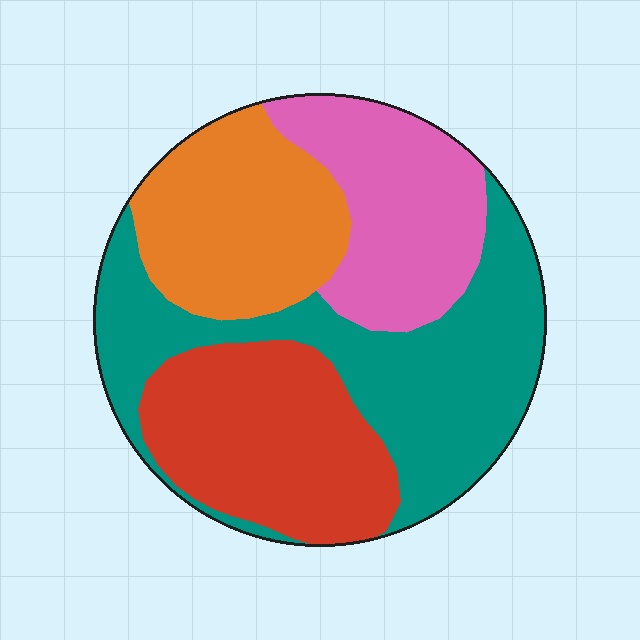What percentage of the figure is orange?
Orange takes up about one fifth (1/5) of the figure.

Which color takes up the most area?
Teal, at roughly 35%.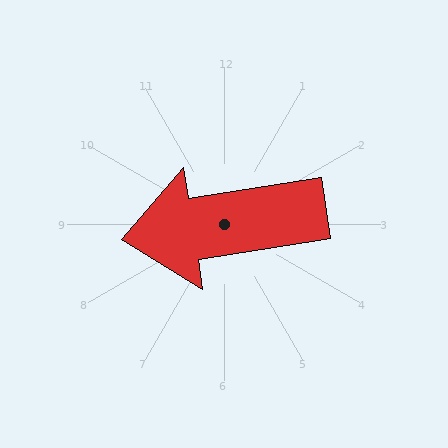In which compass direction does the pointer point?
West.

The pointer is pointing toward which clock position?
Roughly 9 o'clock.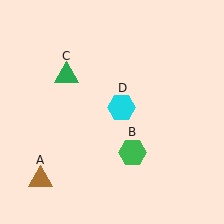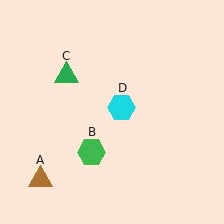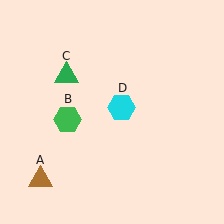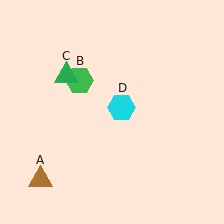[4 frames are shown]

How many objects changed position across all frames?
1 object changed position: green hexagon (object B).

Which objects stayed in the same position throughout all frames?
Brown triangle (object A) and green triangle (object C) and cyan hexagon (object D) remained stationary.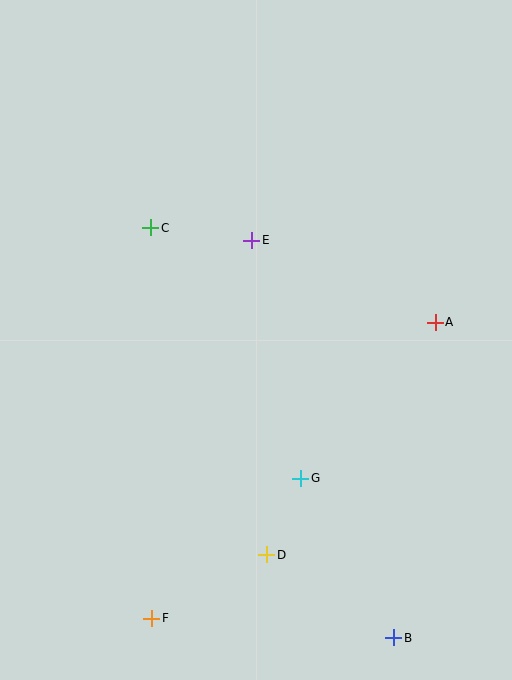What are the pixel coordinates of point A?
Point A is at (435, 322).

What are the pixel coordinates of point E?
Point E is at (252, 240).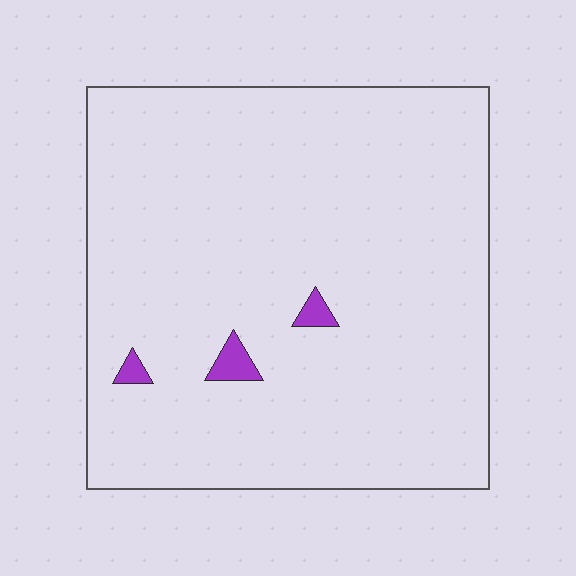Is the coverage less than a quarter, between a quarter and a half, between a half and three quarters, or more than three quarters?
Less than a quarter.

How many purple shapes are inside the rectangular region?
3.